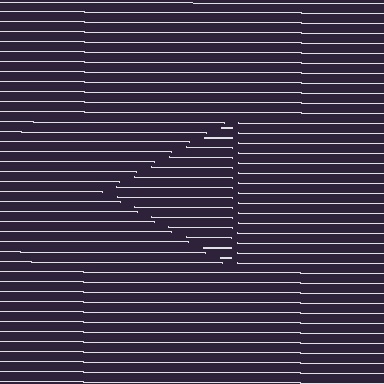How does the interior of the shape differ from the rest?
The interior of the shape contains the same grating, shifted by half a period — the contour is defined by the phase discontinuity where line-ends from the inner and outer gratings abut.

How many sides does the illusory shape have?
3 sides — the line-ends trace a triangle.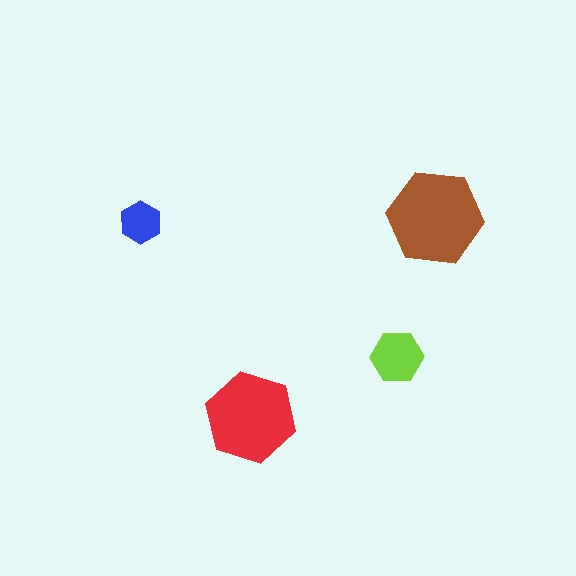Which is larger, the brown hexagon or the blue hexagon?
The brown one.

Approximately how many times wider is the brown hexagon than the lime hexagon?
About 2 times wider.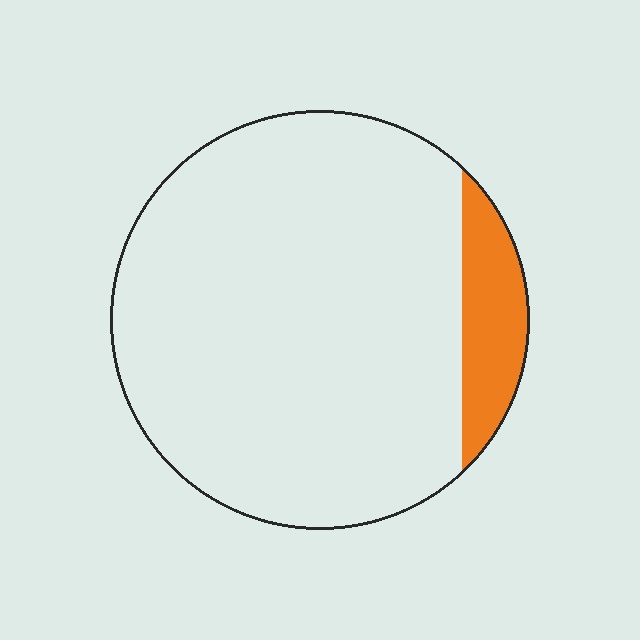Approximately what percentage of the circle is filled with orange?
Approximately 10%.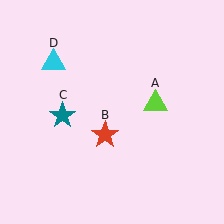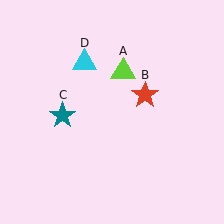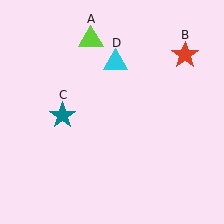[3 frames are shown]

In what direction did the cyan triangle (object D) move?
The cyan triangle (object D) moved right.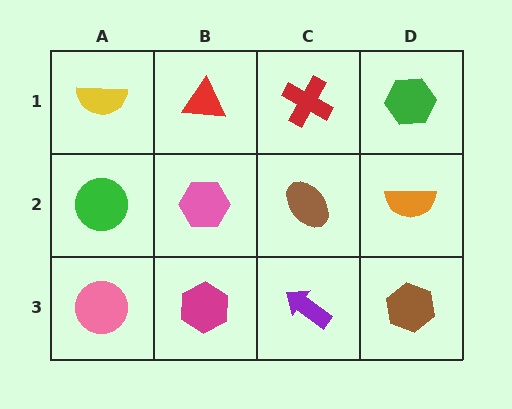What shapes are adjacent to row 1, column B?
A pink hexagon (row 2, column B), a yellow semicircle (row 1, column A), a red cross (row 1, column C).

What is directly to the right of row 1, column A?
A red triangle.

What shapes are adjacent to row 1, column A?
A green circle (row 2, column A), a red triangle (row 1, column B).